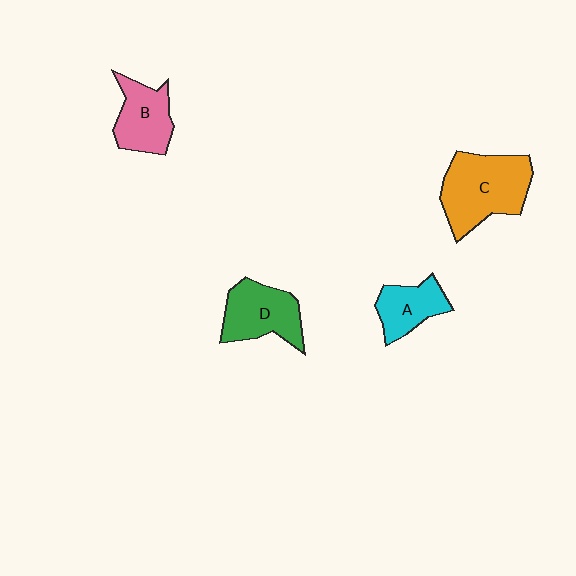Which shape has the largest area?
Shape C (orange).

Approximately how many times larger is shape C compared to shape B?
Approximately 1.6 times.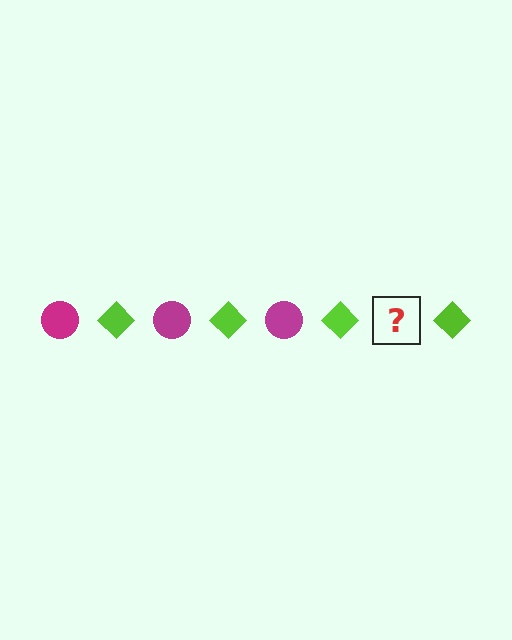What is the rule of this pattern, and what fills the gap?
The rule is that the pattern alternates between magenta circle and lime diamond. The gap should be filled with a magenta circle.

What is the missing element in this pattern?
The missing element is a magenta circle.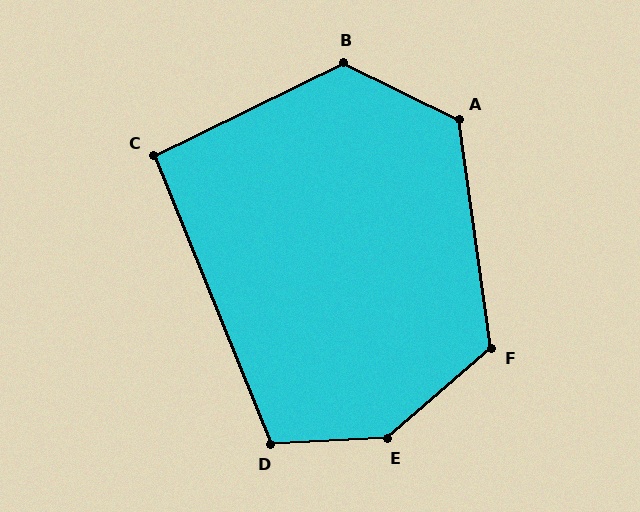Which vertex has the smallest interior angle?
C, at approximately 94 degrees.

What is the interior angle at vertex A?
Approximately 124 degrees (obtuse).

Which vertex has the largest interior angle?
E, at approximately 142 degrees.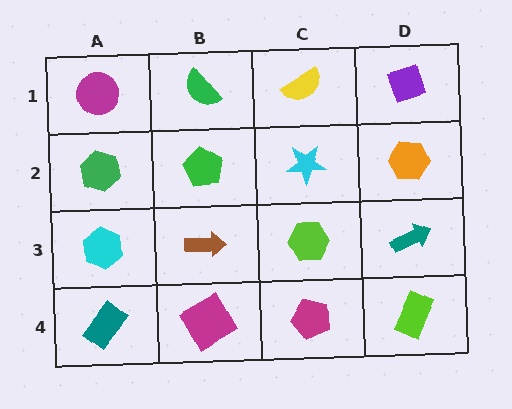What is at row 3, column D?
A teal arrow.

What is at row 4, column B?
A magenta diamond.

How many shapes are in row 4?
4 shapes.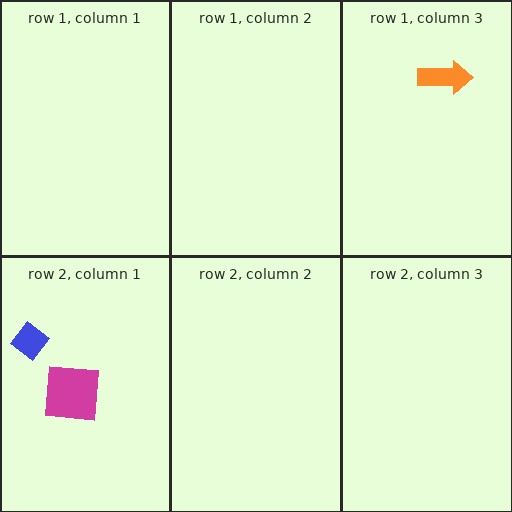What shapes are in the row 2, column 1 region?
The blue diamond, the magenta square.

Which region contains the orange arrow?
The row 1, column 3 region.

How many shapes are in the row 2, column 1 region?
2.